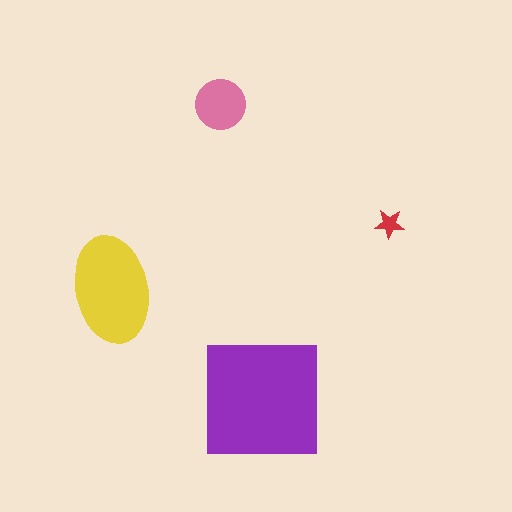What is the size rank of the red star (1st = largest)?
4th.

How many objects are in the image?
There are 4 objects in the image.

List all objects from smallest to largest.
The red star, the pink circle, the yellow ellipse, the purple square.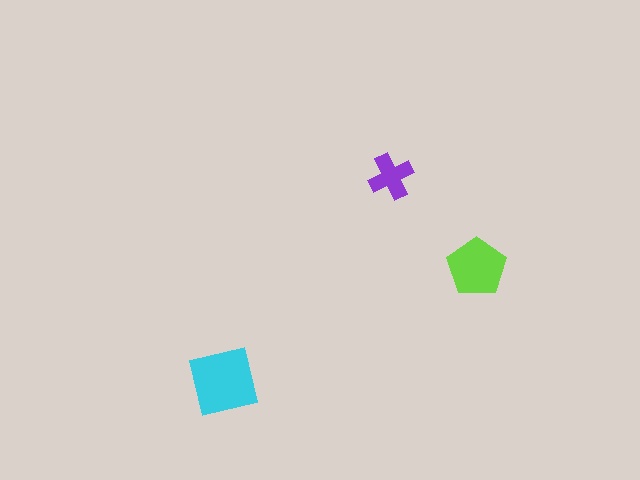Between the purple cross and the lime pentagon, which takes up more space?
The lime pentagon.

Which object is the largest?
The cyan square.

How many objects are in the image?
There are 3 objects in the image.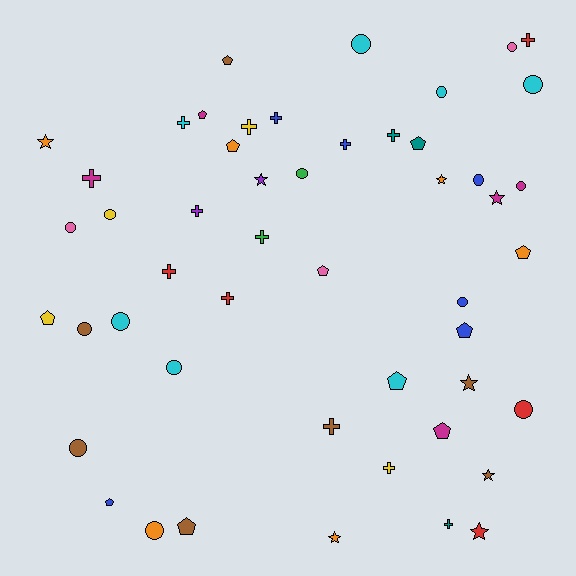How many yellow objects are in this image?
There are 4 yellow objects.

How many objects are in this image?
There are 50 objects.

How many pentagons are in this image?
There are 12 pentagons.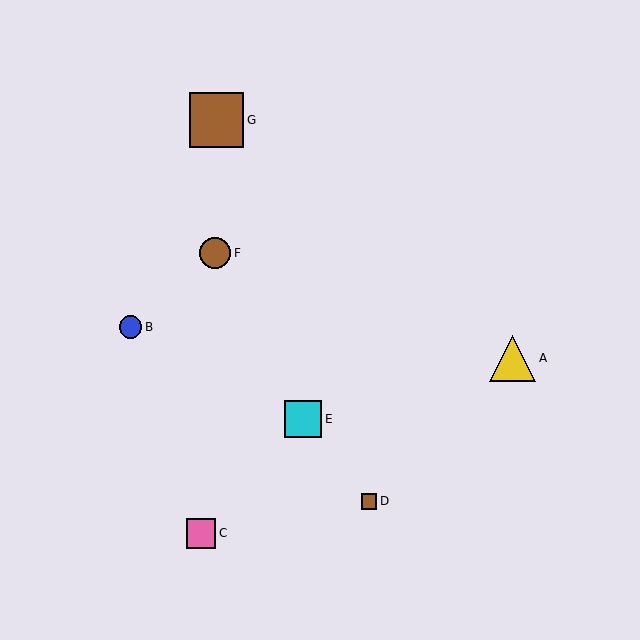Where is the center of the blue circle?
The center of the blue circle is at (131, 327).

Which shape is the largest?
The brown square (labeled G) is the largest.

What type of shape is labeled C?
Shape C is a pink square.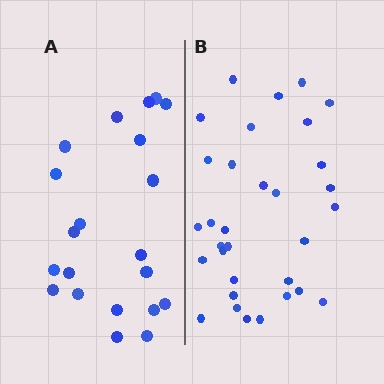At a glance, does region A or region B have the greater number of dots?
Region B (the right region) has more dots.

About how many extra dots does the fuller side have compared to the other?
Region B has roughly 12 or so more dots than region A.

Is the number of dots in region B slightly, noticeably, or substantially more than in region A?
Region B has substantially more. The ratio is roughly 1.5 to 1.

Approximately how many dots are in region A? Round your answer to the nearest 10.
About 20 dots. (The exact count is 21, which rounds to 20.)